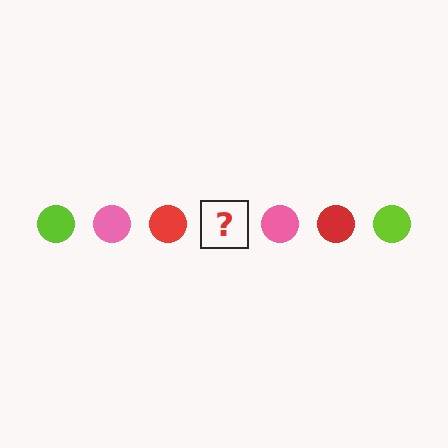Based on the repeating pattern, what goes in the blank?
The blank should be a lime circle.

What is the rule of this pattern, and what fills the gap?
The rule is that the pattern cycles through lime, pink, red circles. The gap should be filled with a lime circle.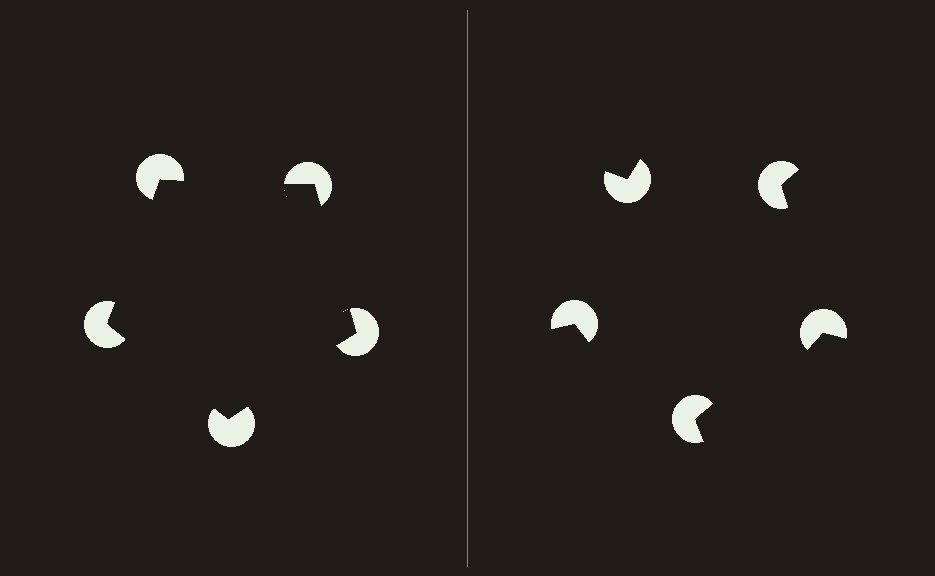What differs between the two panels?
The pac-man discs are positioned identically on both sides; only the wedge orientations differ. On the left they align to a pentagon; on the right they are misaligned.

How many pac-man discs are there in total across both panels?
10 — 5 on each side.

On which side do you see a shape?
An illusory pentagon appears on the left side. On the right side the wedge cuts are rotated, so no coherent shape forms.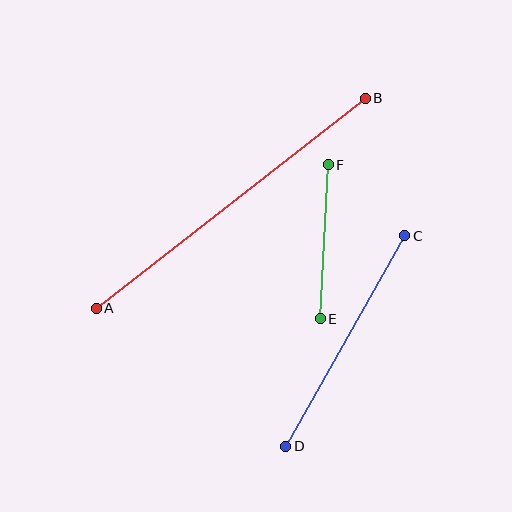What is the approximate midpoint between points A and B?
The midpoint is at approximately (231, 203) pixels.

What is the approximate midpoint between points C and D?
The midpoint is at approximately (345, 341) pixels.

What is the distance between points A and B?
The distance is approximately 342 pixels.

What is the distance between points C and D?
The distance is approximately 242 pixels.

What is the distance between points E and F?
The distance is approximately 154 pixels.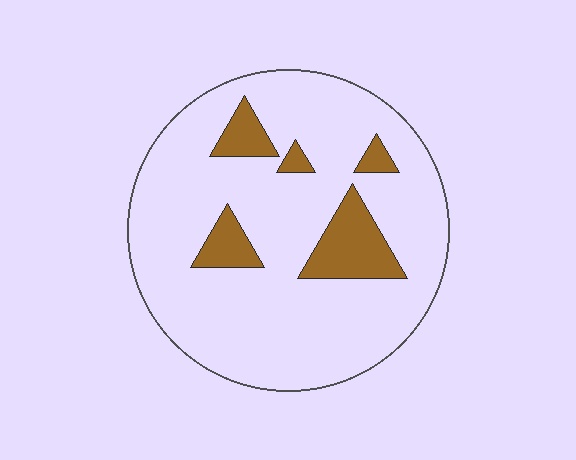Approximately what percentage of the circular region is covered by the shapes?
Approximately 15%.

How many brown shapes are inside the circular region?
5.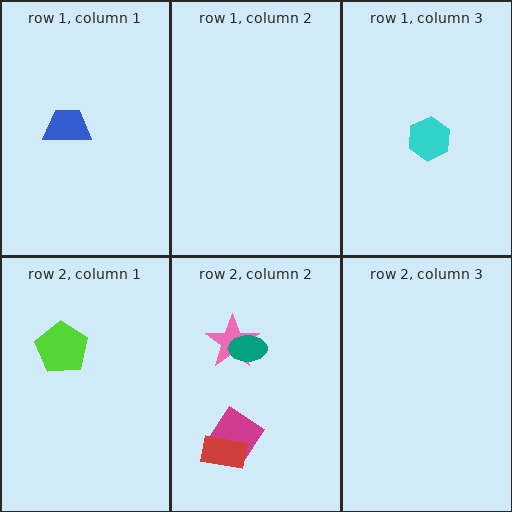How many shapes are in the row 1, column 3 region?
1.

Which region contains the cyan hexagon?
The row 1, column 3 region.